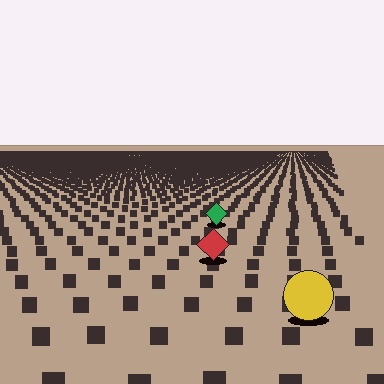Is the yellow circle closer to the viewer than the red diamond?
Yes. The yellow circle is closer — you can tell from the texture gradient: the ground texture is coarser near it.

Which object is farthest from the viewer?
The green diamond is farthest from the viewer. It appears smaller and the ground texture around it is denser.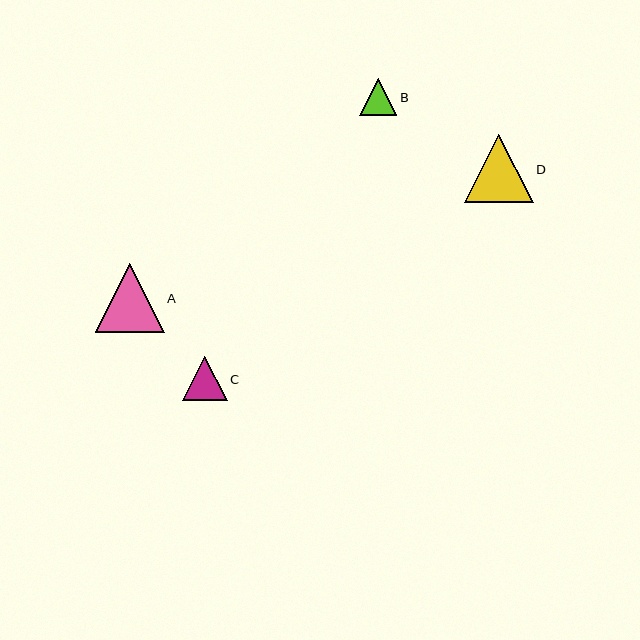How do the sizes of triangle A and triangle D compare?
Triangle A and triangle D are approximately the same size.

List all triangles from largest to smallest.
From largest to smallest: A, D, C, B.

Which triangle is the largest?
Triangle A is the largest with a size of approximately 69 pixels.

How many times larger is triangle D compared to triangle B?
Triangle D is approximately 1.8 times the size of triangle B.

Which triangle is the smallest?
Triangle B is the smallest with a size of approximately 38 pixels.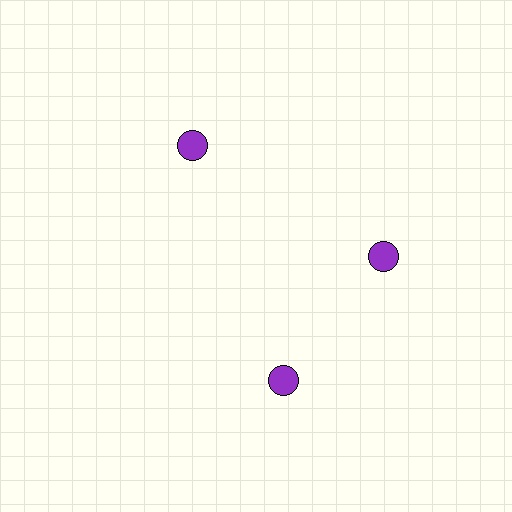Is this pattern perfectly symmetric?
No. The 3 purple circles are arranged in a ring, but one element near the 7 o'clock position is rotated out of alignment along the ring, breaking the 3-fold rotational symmetry.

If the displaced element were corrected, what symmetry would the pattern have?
It would have 3-fold rotational symmetry — the pattern would map onto itself every 120 degrees.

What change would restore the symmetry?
The symmetry would be restored by rotating it back into even spacing with its neighbors so that all 3 circles sit at equal angles and equal distance from the center.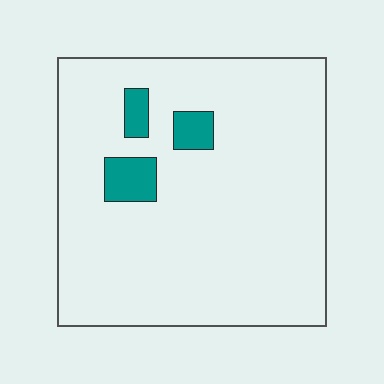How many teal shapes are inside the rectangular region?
3.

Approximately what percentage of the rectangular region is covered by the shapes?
Approximately 5%.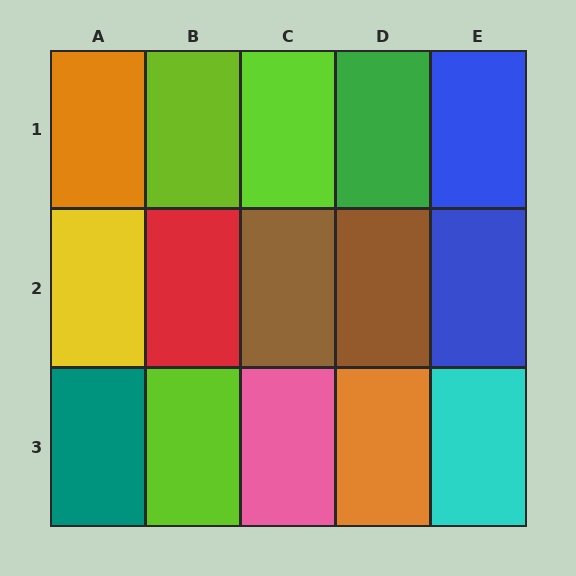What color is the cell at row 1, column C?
Lime.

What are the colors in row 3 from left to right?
Teal, lime, pink, orange, cyan.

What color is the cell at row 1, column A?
Orange.